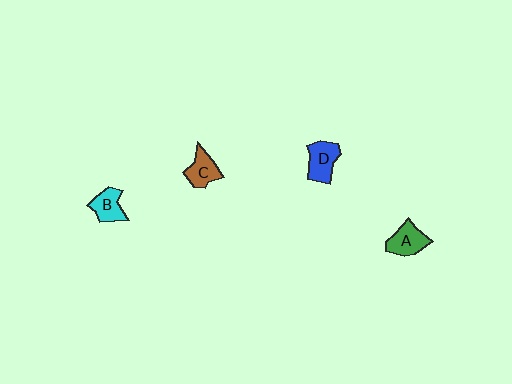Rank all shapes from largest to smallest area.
From largest to smallest: D (blue), A (green), C (brown), B (cyan).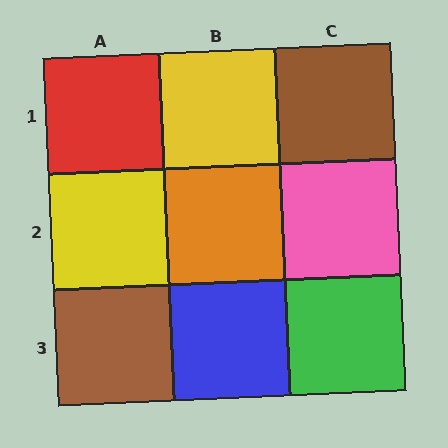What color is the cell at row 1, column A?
Red.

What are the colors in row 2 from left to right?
Yellow, orange, pink.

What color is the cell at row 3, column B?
Blue.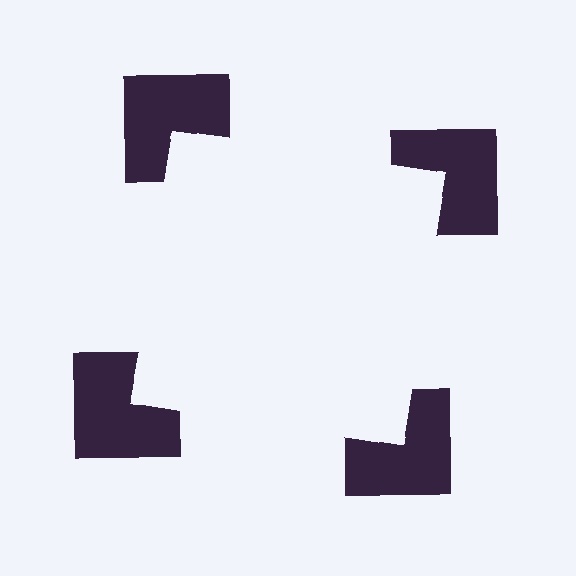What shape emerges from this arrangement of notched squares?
An illusory square — its edges are inferred from the aligned wedge cuts in the notched squares, not physically drawn.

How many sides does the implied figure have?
4 sides.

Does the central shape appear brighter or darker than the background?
It typically appears slightly brighter than the background, even though no actual brightness change is drawn.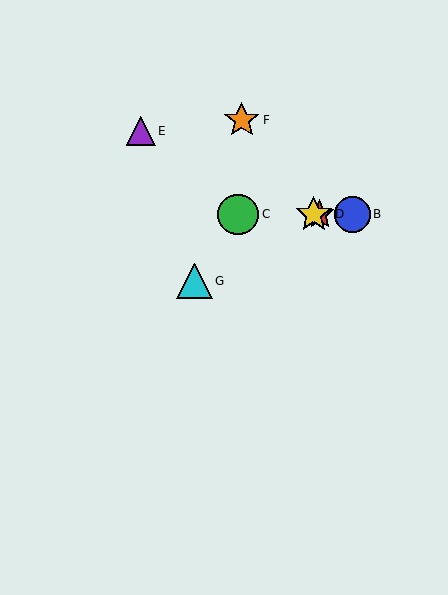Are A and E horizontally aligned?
No, A is at y≈214 and E is at y≈131.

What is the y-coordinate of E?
Object E is at y≈131.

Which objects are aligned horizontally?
Objects A, B, C, D are aligned horizontally.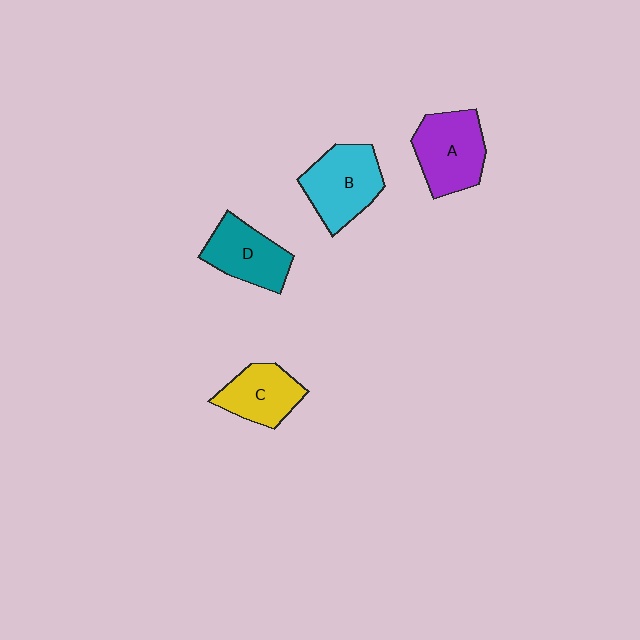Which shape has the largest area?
Shape B (cyan).